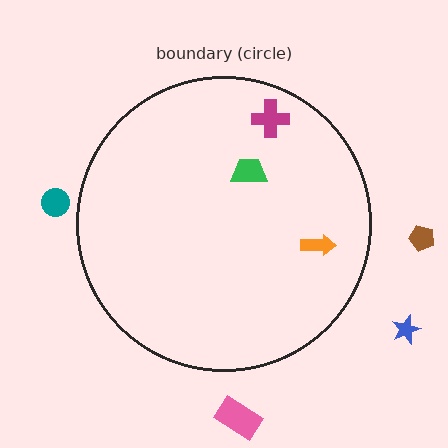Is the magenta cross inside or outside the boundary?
Inside.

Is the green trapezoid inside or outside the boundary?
Inside.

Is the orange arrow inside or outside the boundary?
Inside.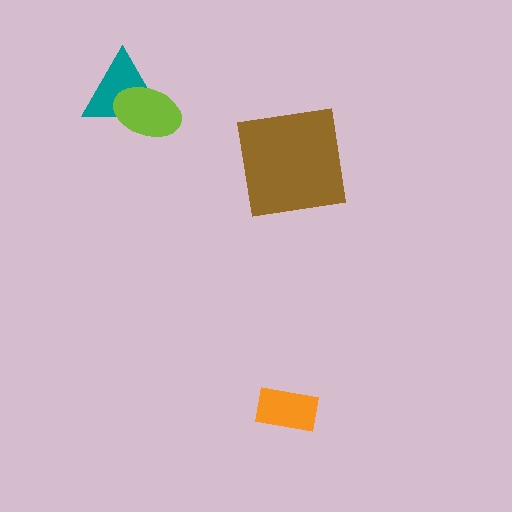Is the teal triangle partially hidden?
Yes, it is partially covered by another shape.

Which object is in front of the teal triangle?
The lime ellipse is in front of the teal triangle.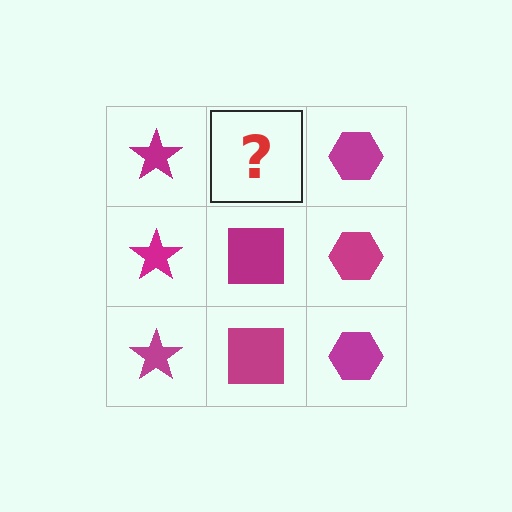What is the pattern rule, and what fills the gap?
The rule is that each column has a consistent shape. The gap should be filled with a magenta square.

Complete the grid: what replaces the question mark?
The question mark should be replaced with a magenta square.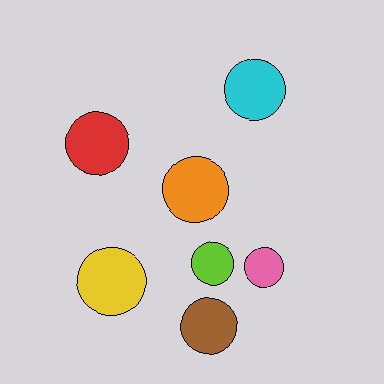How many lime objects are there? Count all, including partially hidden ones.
There is 1 lime object.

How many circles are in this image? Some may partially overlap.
There are 7 circles.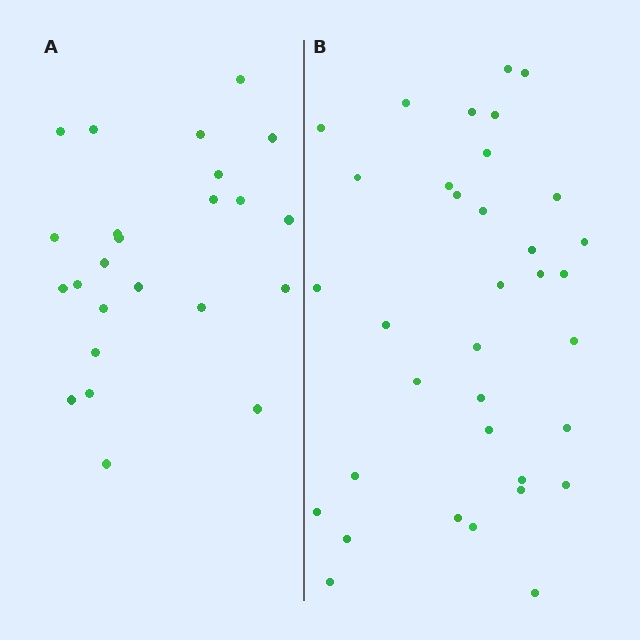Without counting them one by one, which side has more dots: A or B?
Region B (the right region) has more dots.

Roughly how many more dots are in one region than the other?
Region B has roughly 12 or so more dots than region A.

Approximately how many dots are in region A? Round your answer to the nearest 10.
About 20 dots. (The exact count is 24, which rounds to 20.)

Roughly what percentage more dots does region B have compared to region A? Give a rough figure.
About 45% more.